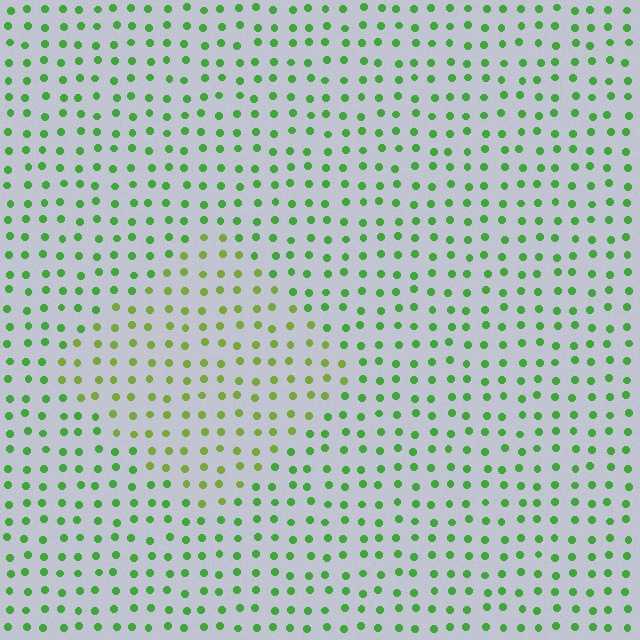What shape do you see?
I see a diamond.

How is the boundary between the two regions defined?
The boundary is defined purely by a slight shift in hue (about 31 degrees). Spacing, size, and orientation are identical on both sides.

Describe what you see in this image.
The image is filled with small green elements in a uniform arrangement. A diamond-shaped region is visible where the elements are tinted to a slightly different hue, forming a subtle color boundary.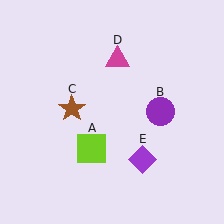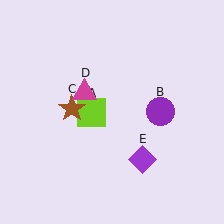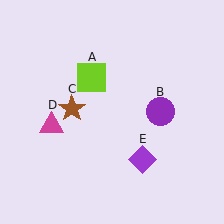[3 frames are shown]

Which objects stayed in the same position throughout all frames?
Purple circle (object B) and brown star (object C) and purple diamond (object E) remained stationary.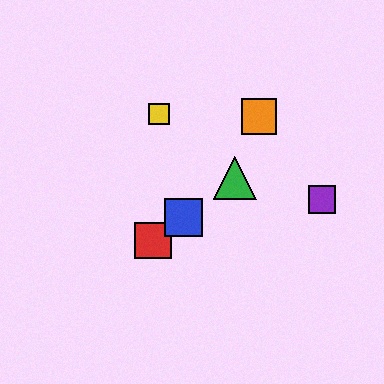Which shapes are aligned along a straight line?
The red square, the blue square, the green triangle are aligned along a straight line.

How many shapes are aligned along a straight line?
3 shapes (the red square, the blue square, the green triangle) are aligned along a straight line.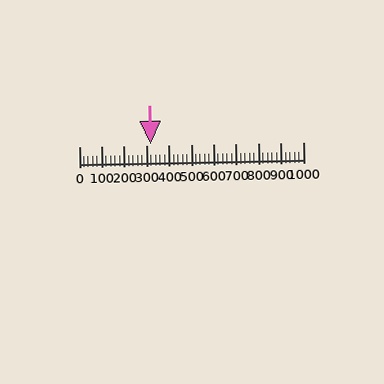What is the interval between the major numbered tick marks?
The major tick marks are spaced 100 units apart.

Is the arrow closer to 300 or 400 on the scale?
The arrow is closer to 300.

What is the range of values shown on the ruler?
The ruler shows values from 0 to 1000.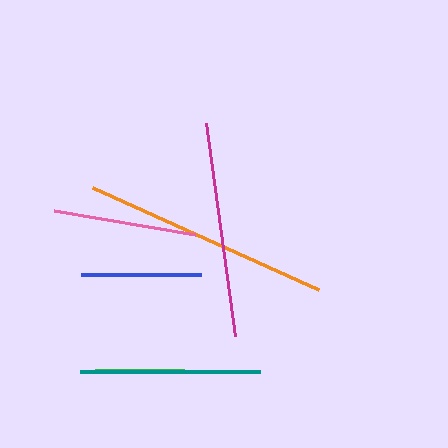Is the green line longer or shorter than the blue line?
The blue line is longer than the green line.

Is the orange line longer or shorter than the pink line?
The orange line is longer than the pink line.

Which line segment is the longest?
The orange line is the longest at approximately 248 pixels.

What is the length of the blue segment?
The blue segment is approximately 120 pixels long.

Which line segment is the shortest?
The green line is the shortest at approximately 89 pixels.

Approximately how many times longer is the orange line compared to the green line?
The orange line is approximately 2.8 times the length of the green line.